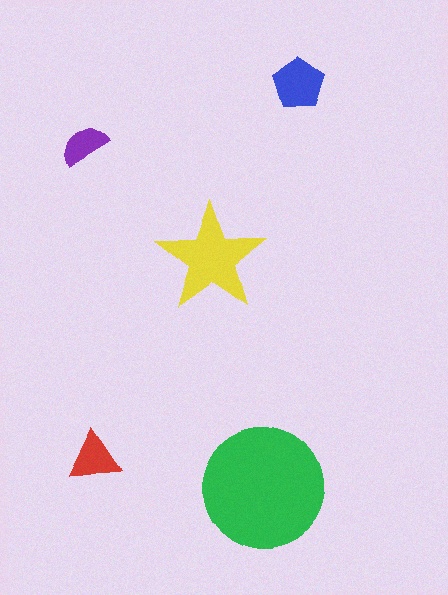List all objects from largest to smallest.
The green circle, the yellow star, the blue pentagon, the red triangle, the purple semicircle.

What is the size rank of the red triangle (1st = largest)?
4th.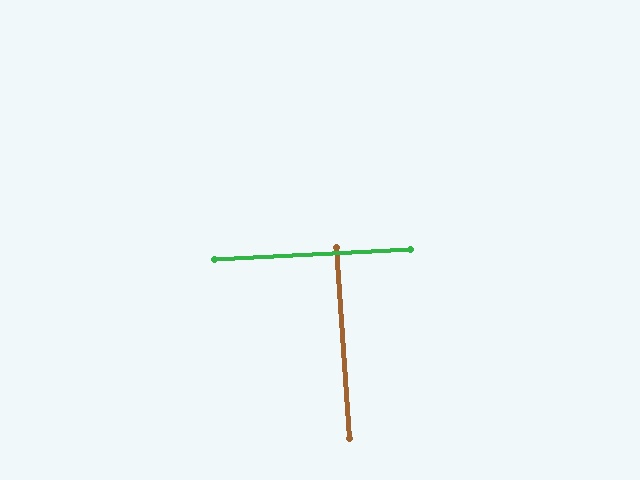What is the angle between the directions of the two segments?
Approximately 89 degrees.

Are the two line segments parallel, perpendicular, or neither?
Perpendicular — they meet at approximately 89°.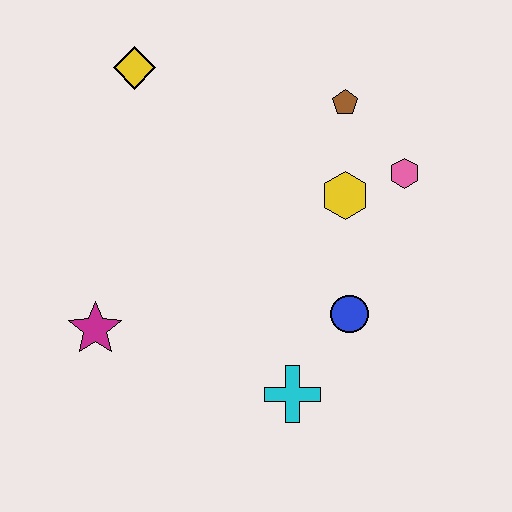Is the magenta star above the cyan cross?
Yes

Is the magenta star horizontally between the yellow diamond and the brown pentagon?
No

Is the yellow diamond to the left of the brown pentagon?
Yes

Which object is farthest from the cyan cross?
The yellow diamond is farthest from the cyan cross.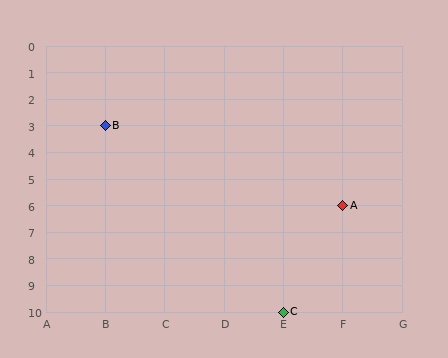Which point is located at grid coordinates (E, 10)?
Point C is at (E, 10).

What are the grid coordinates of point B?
Point B is at grid coordinates (B, 3).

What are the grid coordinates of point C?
Point C is at grid coordinates (E, 10).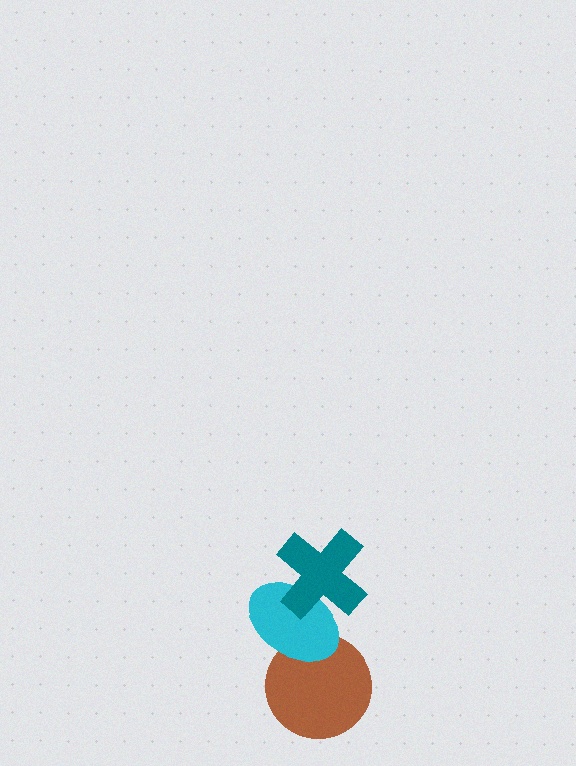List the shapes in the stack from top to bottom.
From top to bottom: the teal cross, the cyan ellipse, the brown circle.